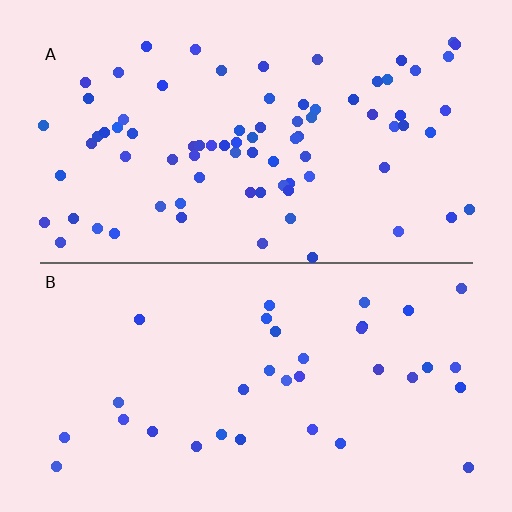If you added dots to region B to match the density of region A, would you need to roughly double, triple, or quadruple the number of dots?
Approximately double.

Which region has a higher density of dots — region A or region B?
A (the top).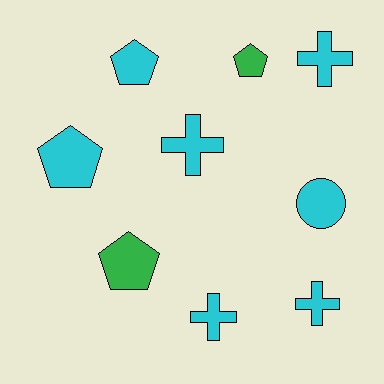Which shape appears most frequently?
Cross, with 4 objects.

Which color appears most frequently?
Cyan, with 7 objects.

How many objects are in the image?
There are 9 objects.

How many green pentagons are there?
There are 2 green pentagons.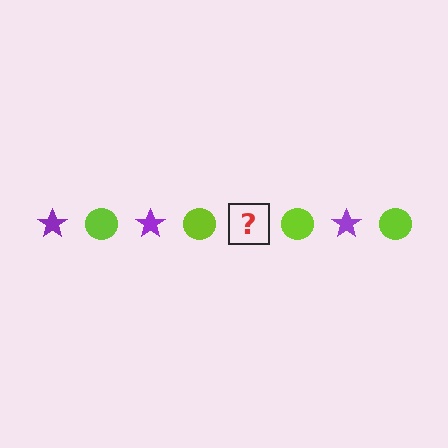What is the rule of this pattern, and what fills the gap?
The rule is that the pattern alternates between purple star and lime circle. The gap should be filled with a purple star.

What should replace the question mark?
The question mark should be replaced with a purple star.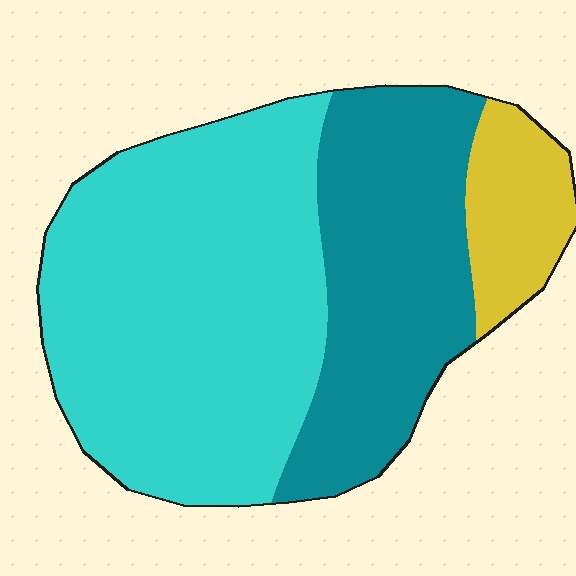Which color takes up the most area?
Cyan, at roughly 55%.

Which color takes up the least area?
Yellow, at roughly 10%.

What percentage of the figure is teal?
Teal takes up about one third (1/3) of the figure.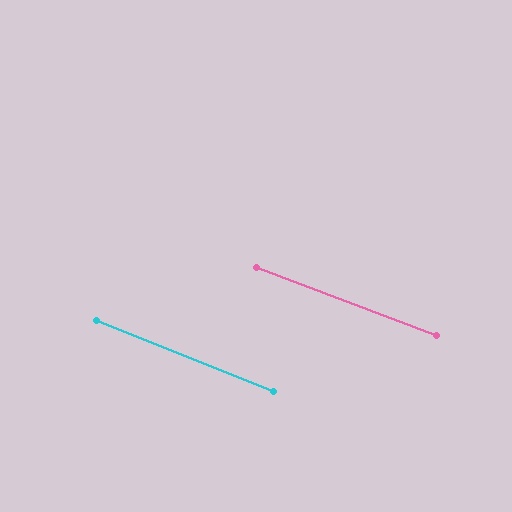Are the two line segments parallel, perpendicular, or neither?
Parallel — their directions differ by only 1.1°.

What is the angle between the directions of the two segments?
Approximately 1 degree.